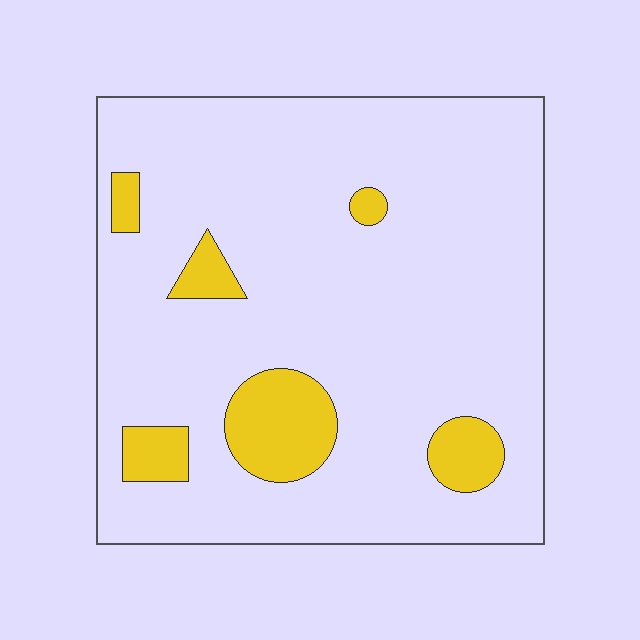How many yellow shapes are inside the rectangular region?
6.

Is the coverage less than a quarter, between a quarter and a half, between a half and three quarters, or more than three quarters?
Less than a quarter.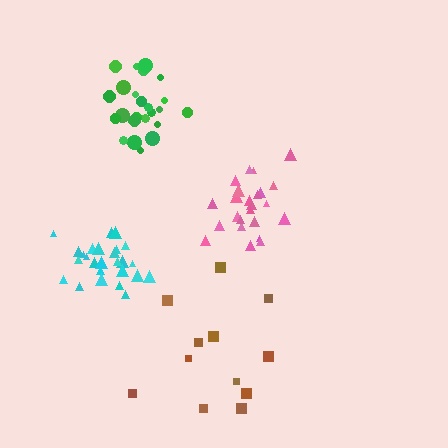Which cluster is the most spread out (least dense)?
Brown.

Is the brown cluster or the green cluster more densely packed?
Green.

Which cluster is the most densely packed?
Pink.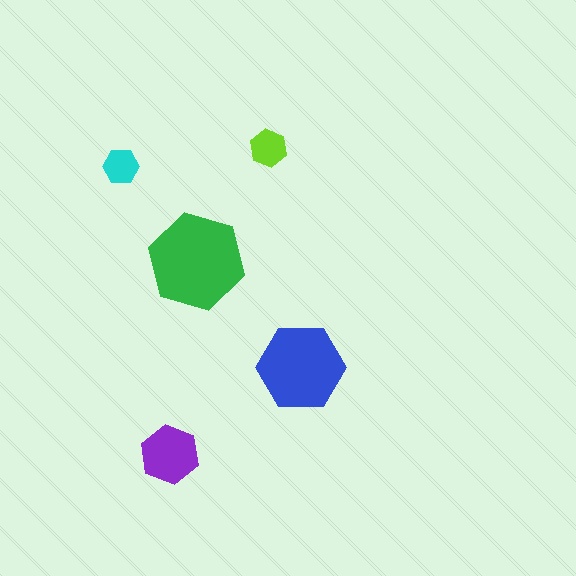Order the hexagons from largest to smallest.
the green one, the blue one, the purple one, the lime one, the cyan one.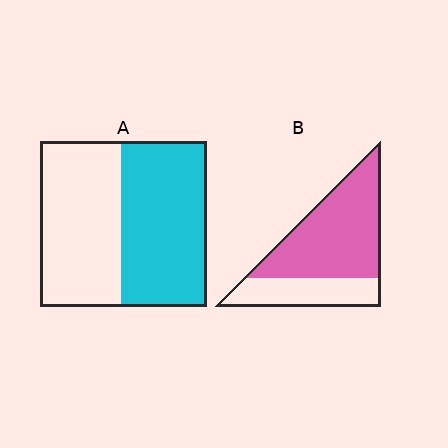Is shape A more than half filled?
Roughly half.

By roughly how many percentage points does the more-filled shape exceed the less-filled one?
By roughly 15 percentage points (B over A).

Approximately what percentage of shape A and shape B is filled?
A is approximately 50% and B is approximately 70%.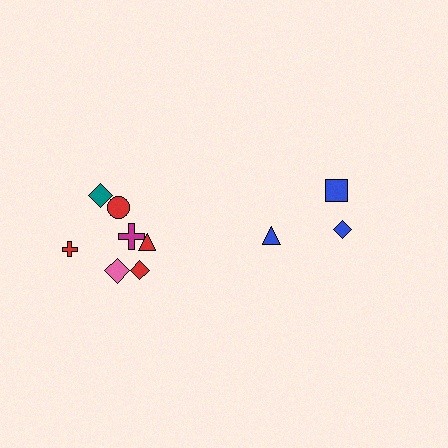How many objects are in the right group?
There are 3 objects.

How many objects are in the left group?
There are 7 objects.